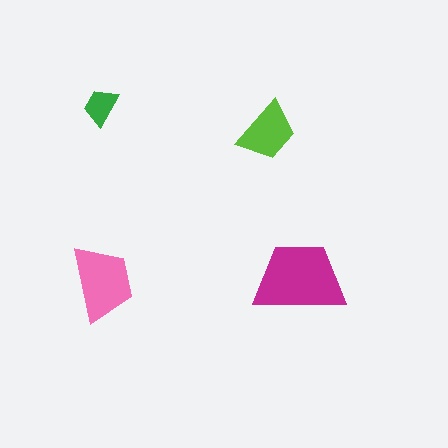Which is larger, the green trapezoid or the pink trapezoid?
The pink one.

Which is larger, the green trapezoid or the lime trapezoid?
The lime one.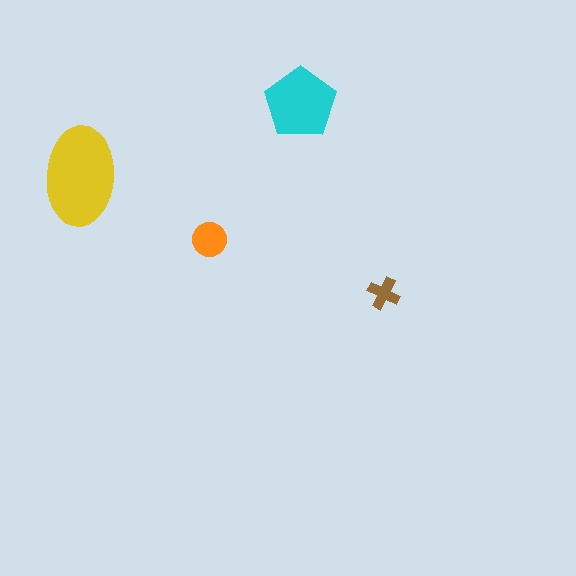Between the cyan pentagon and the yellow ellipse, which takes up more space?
The yellow ellipse.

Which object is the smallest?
The brown cross.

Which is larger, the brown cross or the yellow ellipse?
The yellow ellipse.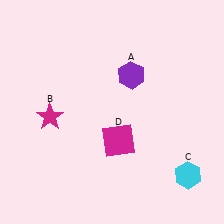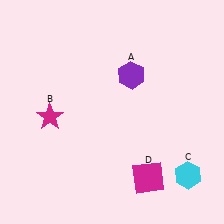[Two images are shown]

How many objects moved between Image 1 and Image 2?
1 object moved between the two images.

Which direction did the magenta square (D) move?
The magenta square (D) moved down.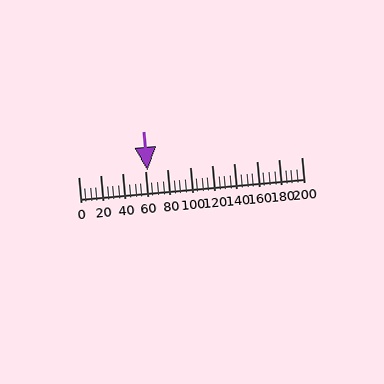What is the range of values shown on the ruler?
The ruler shows values from 0 to 200.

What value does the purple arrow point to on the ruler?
The purple arrow points to approximately 62.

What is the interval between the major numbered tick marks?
The major tick marks are spaced 20 units apart.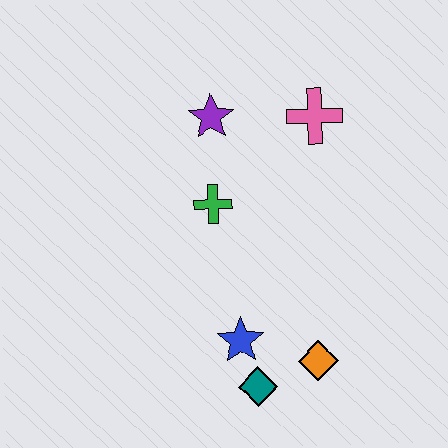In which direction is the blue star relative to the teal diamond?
The blue star is above the teal diamond.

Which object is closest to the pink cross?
The purple star is closest to the pink cross.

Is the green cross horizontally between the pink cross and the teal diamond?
No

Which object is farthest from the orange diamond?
The purple star is farthest from the orange diamond.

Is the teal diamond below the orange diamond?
Yes